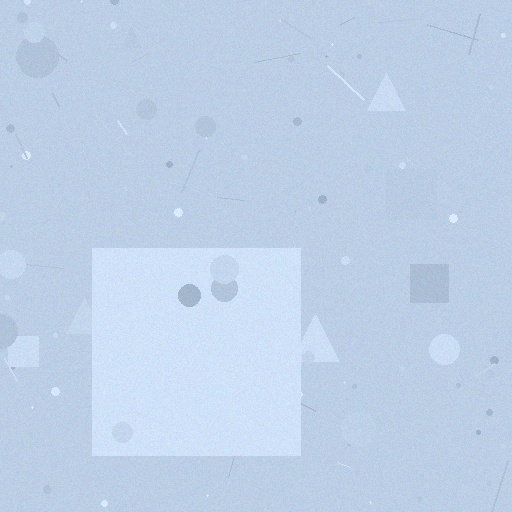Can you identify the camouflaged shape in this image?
The camouflaged shape is a square.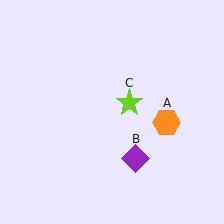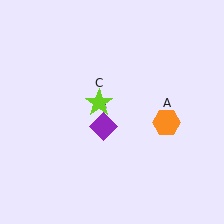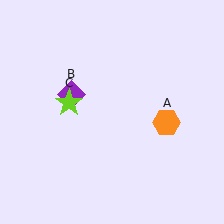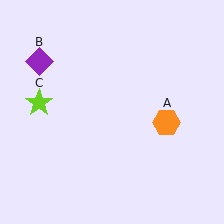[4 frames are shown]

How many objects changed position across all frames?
2 objects changed position: purple diamond (object B), lime star (object C).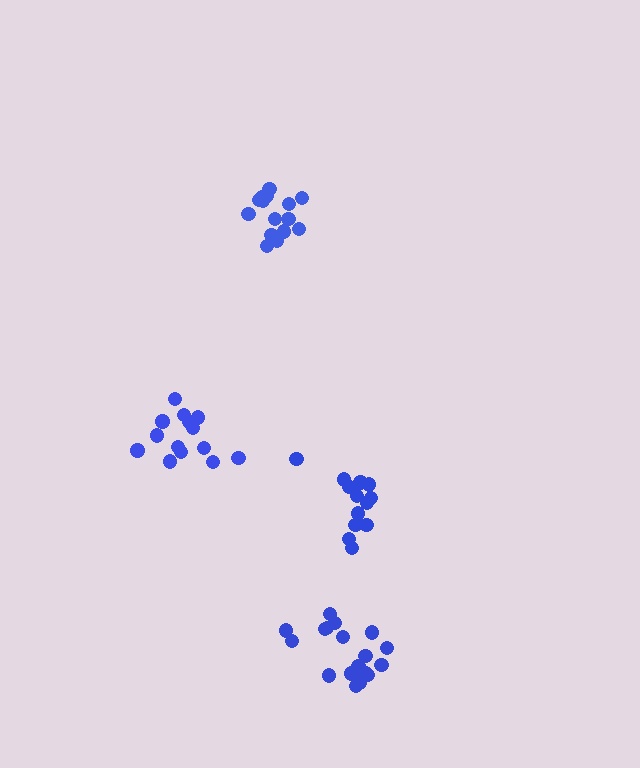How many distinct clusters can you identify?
There are 4 distinct clusters.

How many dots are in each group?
Group 1: 13 dots, Group 2: 14 dots, Group 3: 18 dots, Group 4: 15 dots (60 total).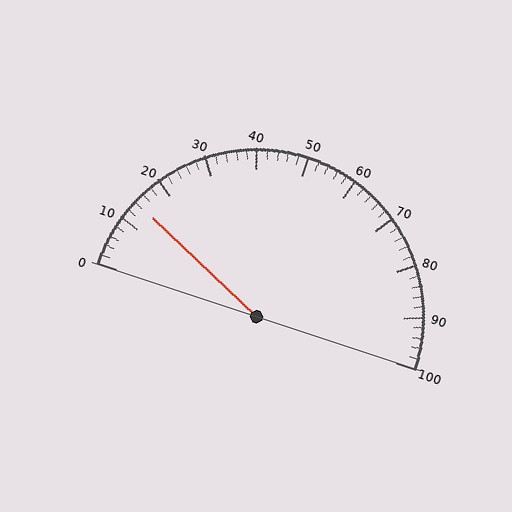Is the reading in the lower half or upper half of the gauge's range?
The reading is in the lower half of the range (0 to 100).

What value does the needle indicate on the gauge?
The needle indicates approximately 14.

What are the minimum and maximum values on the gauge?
The gauge ranges from 0 to 100.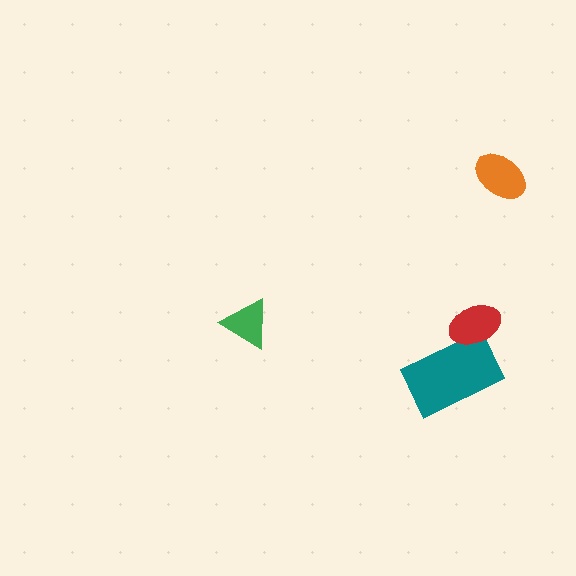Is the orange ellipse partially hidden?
No, no other shape covers it.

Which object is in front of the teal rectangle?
The red ellipse is in front of the teal rectangle.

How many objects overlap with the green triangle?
0 objects overlap with the green triangle.